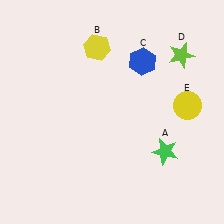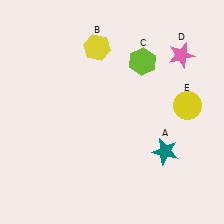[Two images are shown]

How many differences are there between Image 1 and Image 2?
There are 3 differences between the two images.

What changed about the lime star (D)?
In Image 1, D is lime. In Image 2, it changed to pink.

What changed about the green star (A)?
In Image 1, A is green. In Image 2, it changed to teal.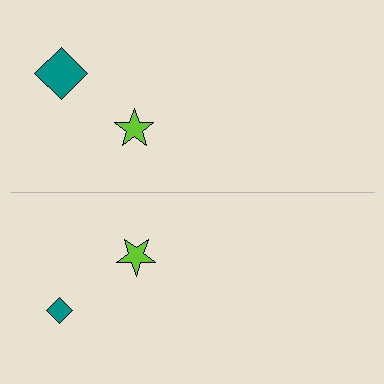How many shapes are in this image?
There are 4 shapes in this image.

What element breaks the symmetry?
The teal diamond on the bottom side has a different size than its mirror counterpart.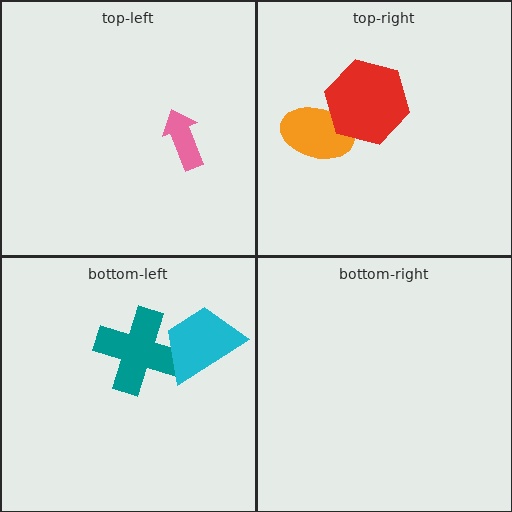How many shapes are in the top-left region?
1.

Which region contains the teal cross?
The bottom-left region.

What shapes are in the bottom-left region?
The teal cross, the cyan trapezoid.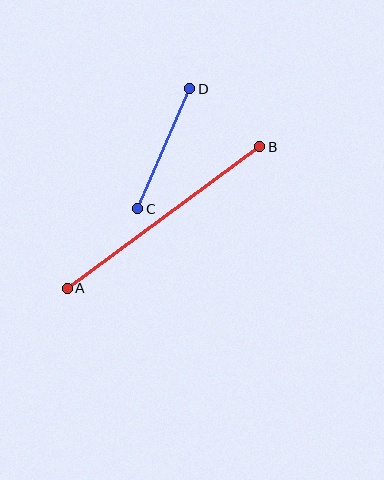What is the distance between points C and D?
The distance is approximately 131 pixels.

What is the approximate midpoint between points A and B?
The midpoint is at approximately (163, 218) pixels.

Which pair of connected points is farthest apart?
Points A and B are farthest apart.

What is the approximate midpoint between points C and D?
The midpoint is at approximately (164, 149) pixels.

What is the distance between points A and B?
The distance is approximately 239 pixels.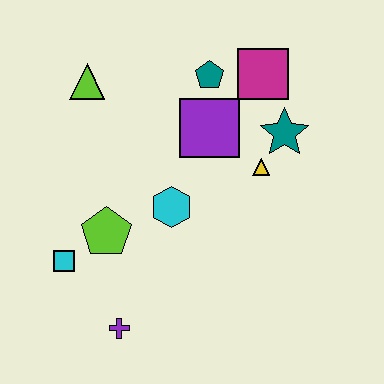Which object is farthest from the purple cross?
The magenta square is farthest from the purple cross.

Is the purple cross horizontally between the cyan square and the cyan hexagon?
Yes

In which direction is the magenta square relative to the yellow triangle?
The magenta square is above the yellow triangle.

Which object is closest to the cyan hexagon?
The lime pentagon is closest to the cyan hexagon.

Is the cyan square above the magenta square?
No